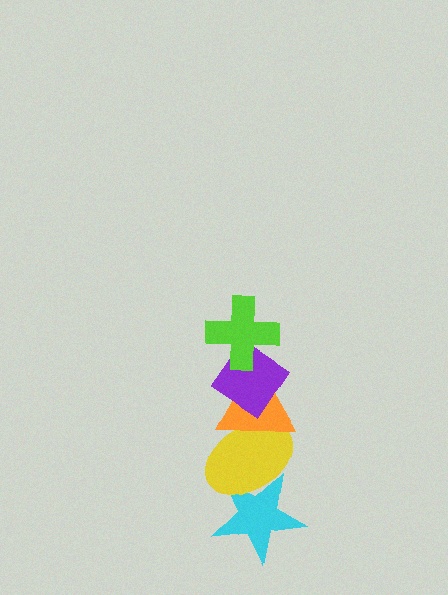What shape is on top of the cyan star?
The yellow ellipse is on top of the cyan star.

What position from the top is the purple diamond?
The purple diamond is 2nd from the top.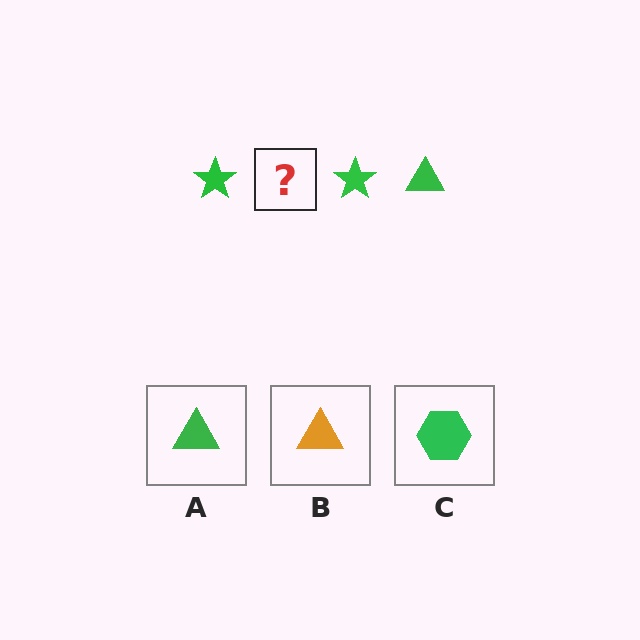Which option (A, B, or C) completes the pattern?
A.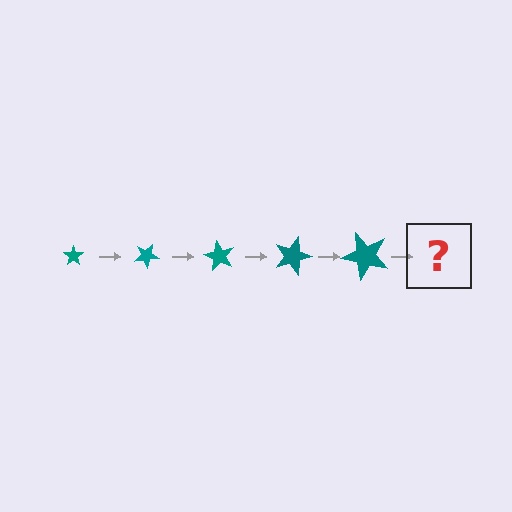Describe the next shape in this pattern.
It should be a star, larger than the previous one and rotated 150 degrees from the start.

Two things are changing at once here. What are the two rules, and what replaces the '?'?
The two rules are that the star grows larger each step and it rotates 30 degrees each step. The '?' should be a star, larger than the previous one and rotated 150 degrees from the start.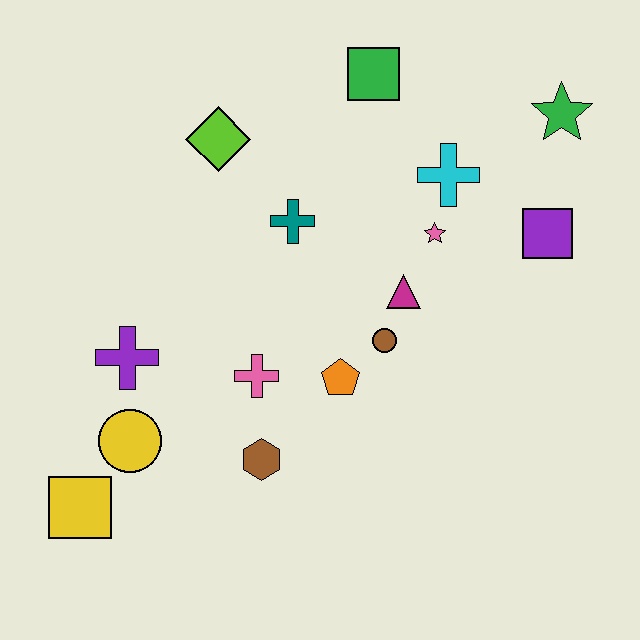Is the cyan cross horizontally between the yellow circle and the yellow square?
No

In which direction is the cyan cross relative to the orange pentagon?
The cyan cross is above the orange pentagon.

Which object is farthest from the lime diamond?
The yellow square is farthest from the lime diamond.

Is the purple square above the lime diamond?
No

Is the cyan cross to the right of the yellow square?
Yes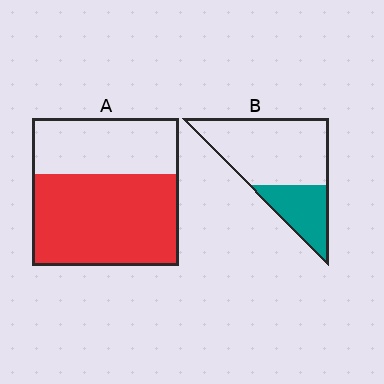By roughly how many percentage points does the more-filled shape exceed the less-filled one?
By roughly 30 percentage points (A over B).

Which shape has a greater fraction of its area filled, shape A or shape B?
Shape A.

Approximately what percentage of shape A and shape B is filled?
A is approximately 60% and B is approximately 30%.